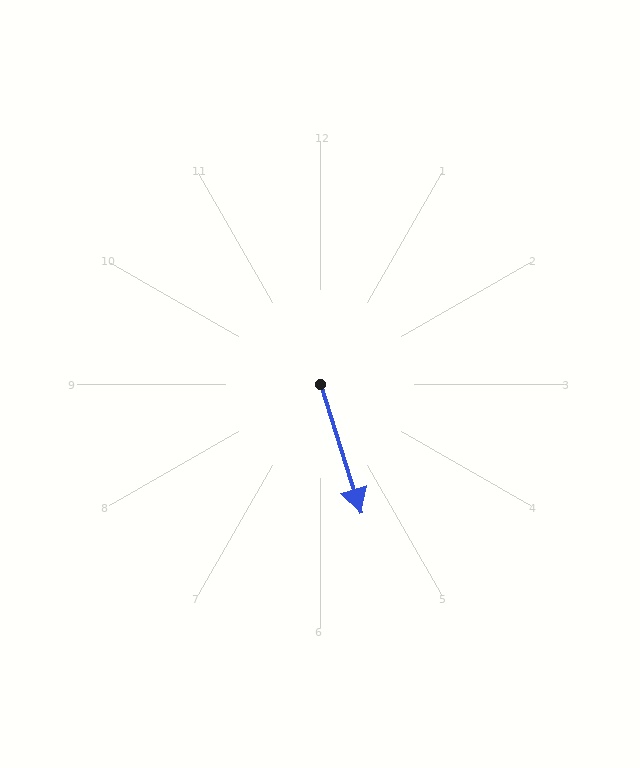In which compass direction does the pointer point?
South.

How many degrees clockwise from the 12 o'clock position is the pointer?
Approximately 162 degrees.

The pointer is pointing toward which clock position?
Roughly 5 o'clock.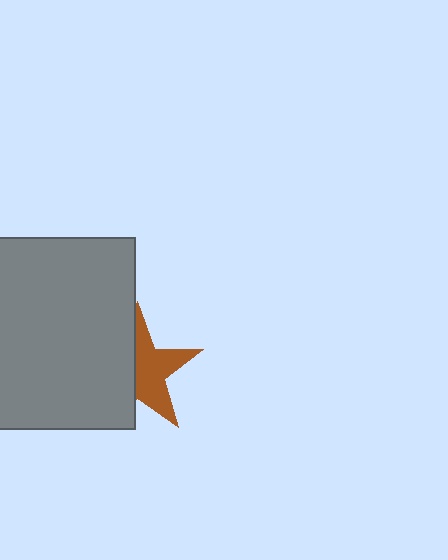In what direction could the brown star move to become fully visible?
The brown star could move right. That would shift it out from behind the gray square entirely.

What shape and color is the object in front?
The object in front is a gray square.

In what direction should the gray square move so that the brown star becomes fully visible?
The gray square should move left. That is the shortest direction to clear the overlap and leave the brown star fully visible.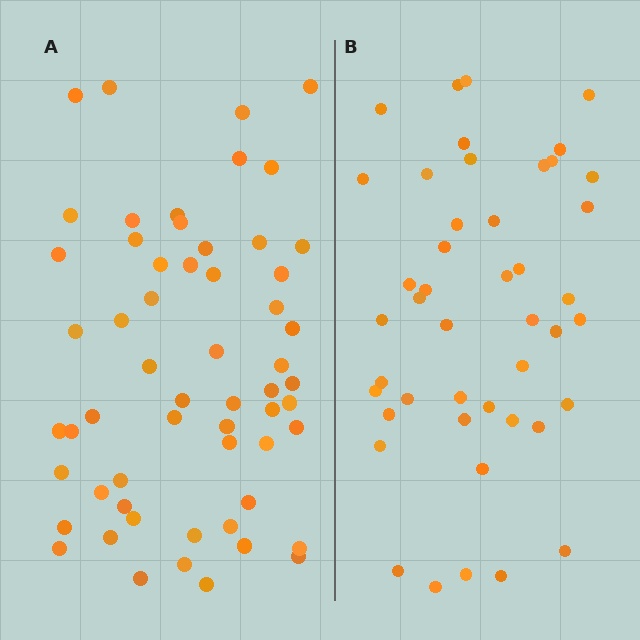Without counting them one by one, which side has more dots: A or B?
Region A (the left region) has more dots.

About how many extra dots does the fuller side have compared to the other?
Region A has approximately 15 more dots than region B.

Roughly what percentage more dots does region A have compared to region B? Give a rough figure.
About 30% more.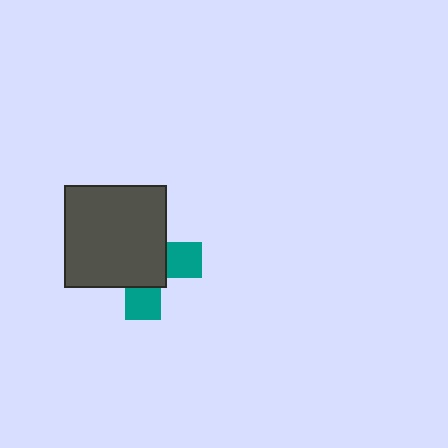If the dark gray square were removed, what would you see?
You would see the complete teal cross.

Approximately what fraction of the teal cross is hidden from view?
Roughly 67% of the teal cross is hidden behind the dark gray square.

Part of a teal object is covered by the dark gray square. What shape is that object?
It is a cross.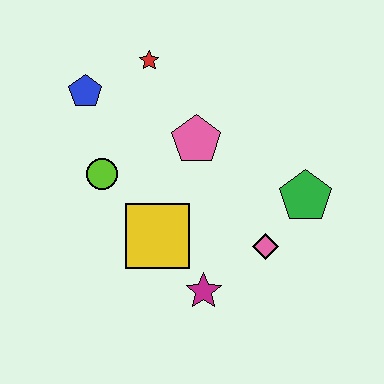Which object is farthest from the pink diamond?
The blue pentagon is farthest from the pink diamond.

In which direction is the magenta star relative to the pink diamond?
The magenta star is to the left of the pink diamond.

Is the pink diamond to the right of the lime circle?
Yes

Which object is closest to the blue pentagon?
The red star is closest to the blue pentagon.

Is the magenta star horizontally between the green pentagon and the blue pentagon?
Yes